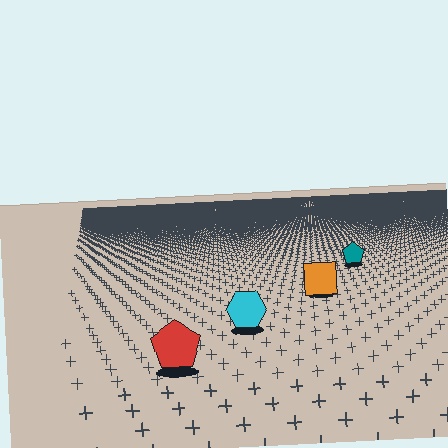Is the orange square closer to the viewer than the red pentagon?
No. The red pentagon is closer — you can tell from the texture gradient: the ground texture is coarser near it.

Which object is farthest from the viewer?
The teal pentagon is farthest from the viewer. It appears smaller and the ground texture around it is denser.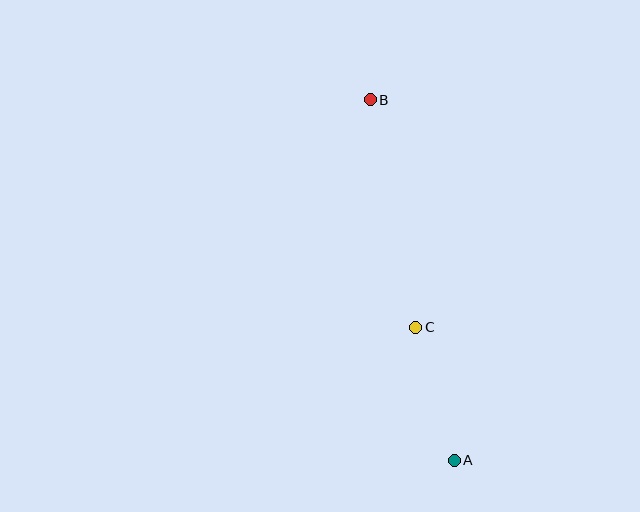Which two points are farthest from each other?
Points A and B are farthest from each other.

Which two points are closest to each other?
Points A and C are closest to each other.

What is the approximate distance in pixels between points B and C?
The distance between B and C is approximately 232 pixels.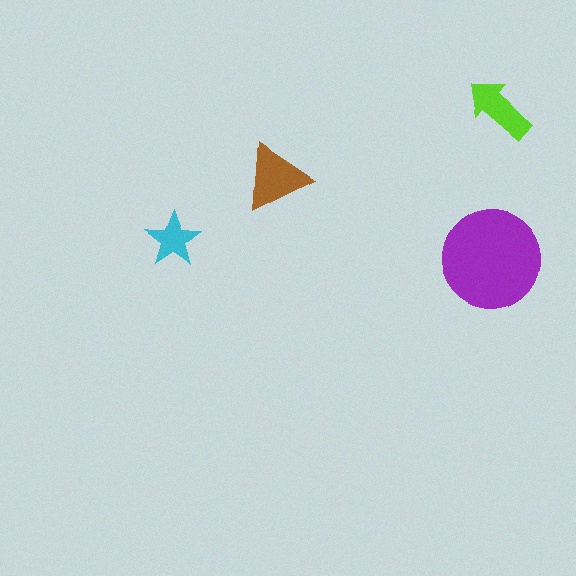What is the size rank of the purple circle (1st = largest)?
1st.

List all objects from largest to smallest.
The purple circle, the brown triangle, the lime arrow, the cyan star.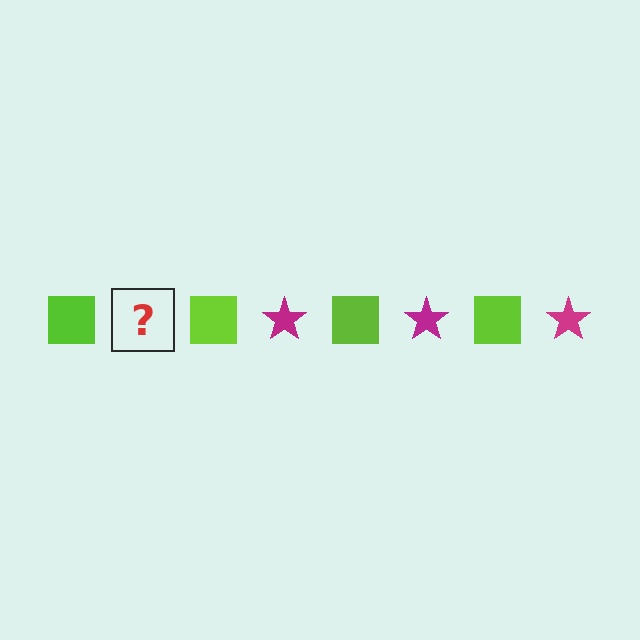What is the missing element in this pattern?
The missing element is a magenta star.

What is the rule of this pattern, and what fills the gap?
The rule is that the pattern alternates between lime square and magenta star. The gap should be filled with a magenta star.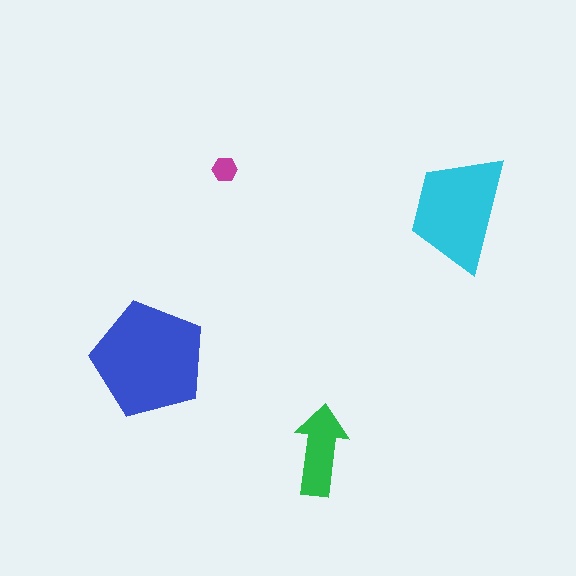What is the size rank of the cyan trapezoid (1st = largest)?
2nd.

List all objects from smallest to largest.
The magenta hexagon, the green arrow, the cyan trapezoid, the blue pentagon.